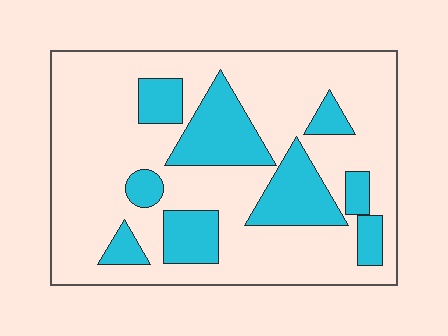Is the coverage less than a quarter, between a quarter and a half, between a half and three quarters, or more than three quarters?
Between a quarter and a half.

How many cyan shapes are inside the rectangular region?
9.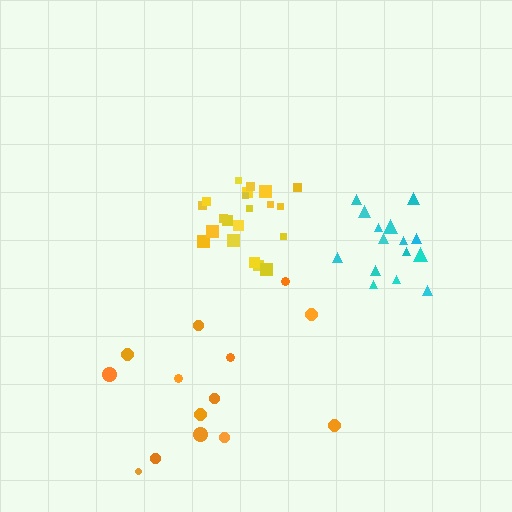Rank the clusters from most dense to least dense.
yellow, cyan, orange.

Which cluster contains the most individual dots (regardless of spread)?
Yellow (21).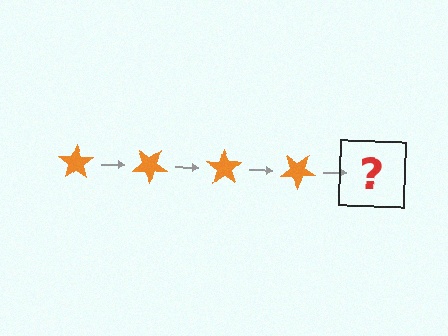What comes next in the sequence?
The next element should be an orange star rotated 140 degrees.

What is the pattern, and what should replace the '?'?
The pattern is that the star rotates 35 degrees each step. The '?' should be an orange star rotated 140 degrees.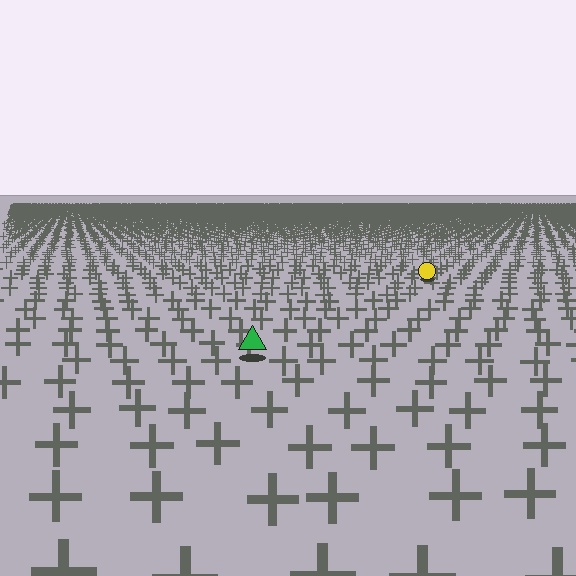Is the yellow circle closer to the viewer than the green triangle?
No. The green triangle is closer — you can tell from the texture gradient: the ground texture is coarser near it.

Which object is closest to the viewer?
The green triangle is closest. The texture marks near it are larger and more spread out.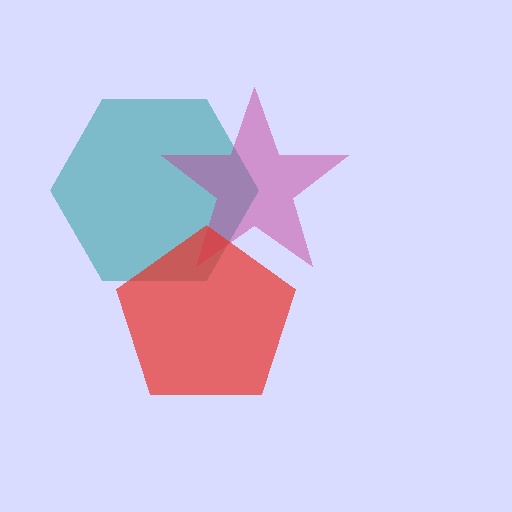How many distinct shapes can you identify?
There are 3 distinct shapes: a teal hexagon, a magenta star, a red pentagon.